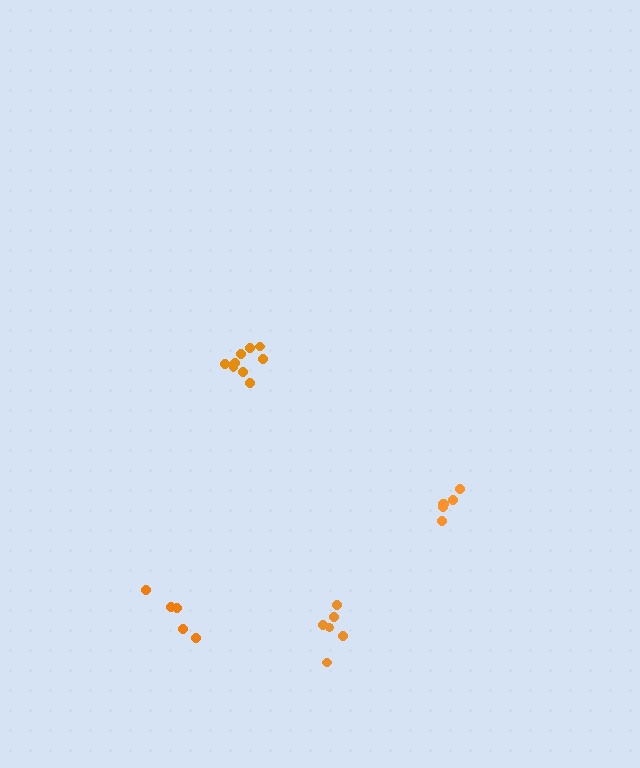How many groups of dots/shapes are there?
There are 4 groups.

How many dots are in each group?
Group 1: 9 dots, Group 2: 6 dots, Group 3: 5 dots, Group 4: 6 dots (26 total).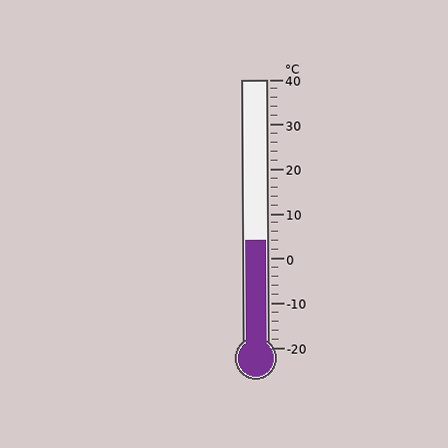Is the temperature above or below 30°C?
The temperature is below 30°C.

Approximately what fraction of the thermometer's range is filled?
The thermometer is filled to approximately 40% of its range.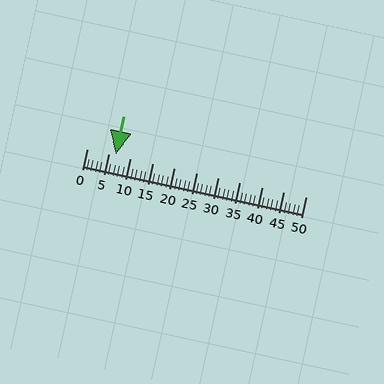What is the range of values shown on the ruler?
The ruler shows values from 0 to 50.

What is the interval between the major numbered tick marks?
The major tick marks are spaced 5 units apart.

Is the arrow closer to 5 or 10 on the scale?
The arrow is closer to 5.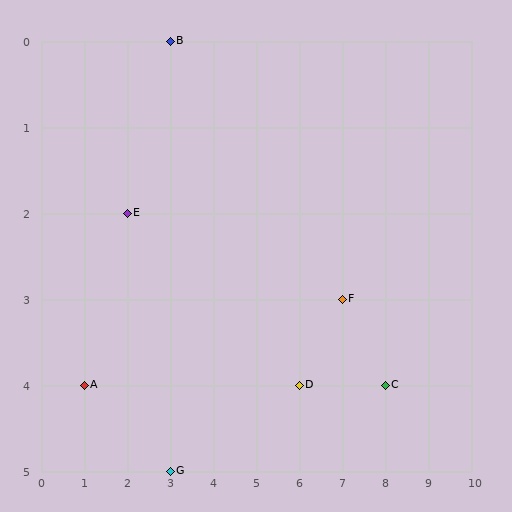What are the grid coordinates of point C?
Point C is at grid coordinates (8, 4).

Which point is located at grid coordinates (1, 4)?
Point A is at (1, 4).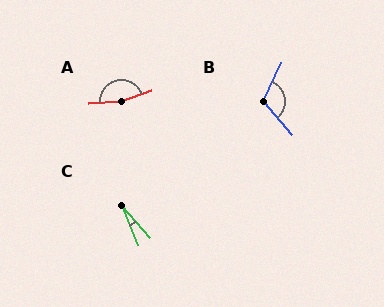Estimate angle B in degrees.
Approximately 113 degrees.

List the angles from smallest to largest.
C (20°), B (113°), A (162°).